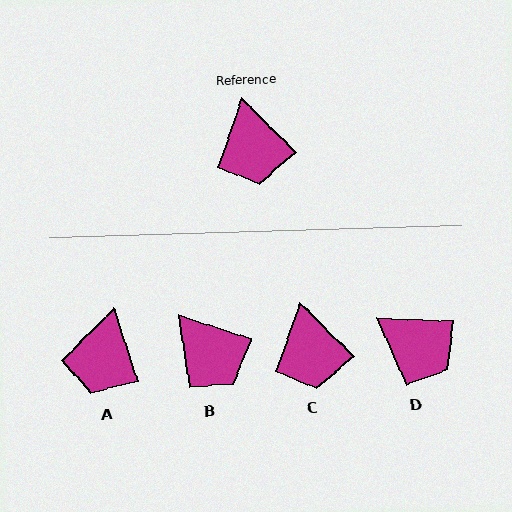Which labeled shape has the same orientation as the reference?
C.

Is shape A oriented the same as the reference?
No, it is off by about 26 degrees.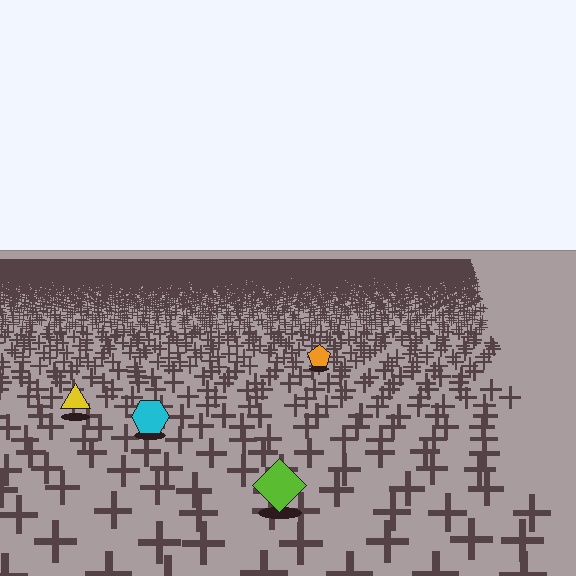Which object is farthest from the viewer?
The orange pentagon is farthest from the viewer. It appears smaller and the ground texture around it is denser.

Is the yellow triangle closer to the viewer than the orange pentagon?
Yes. The yellow triangle is closer — you can tell from the texture gradient: the ground texture is coarser near it.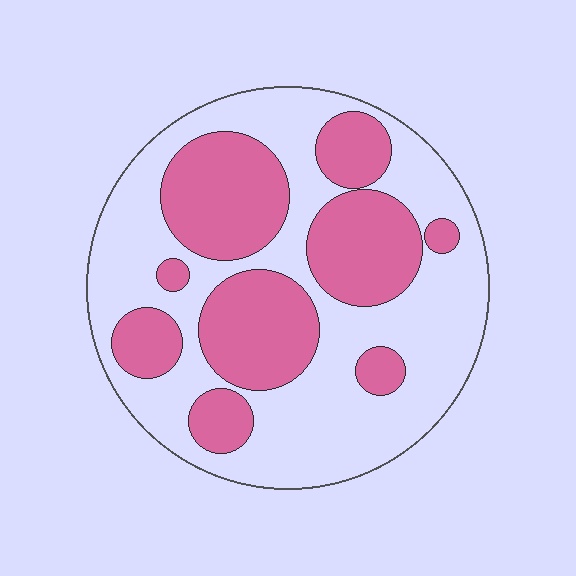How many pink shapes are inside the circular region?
9.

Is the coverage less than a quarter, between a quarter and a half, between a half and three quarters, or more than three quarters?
Between a quarter and a half.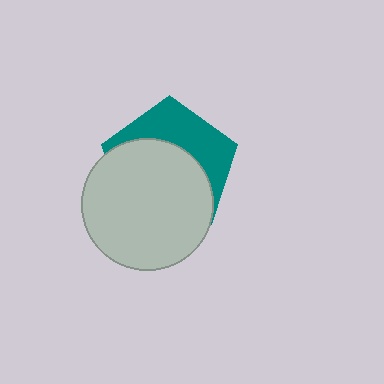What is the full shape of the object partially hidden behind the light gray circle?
The partially hidden object is a teal pentagon.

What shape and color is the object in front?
The object in front is a light gray circle.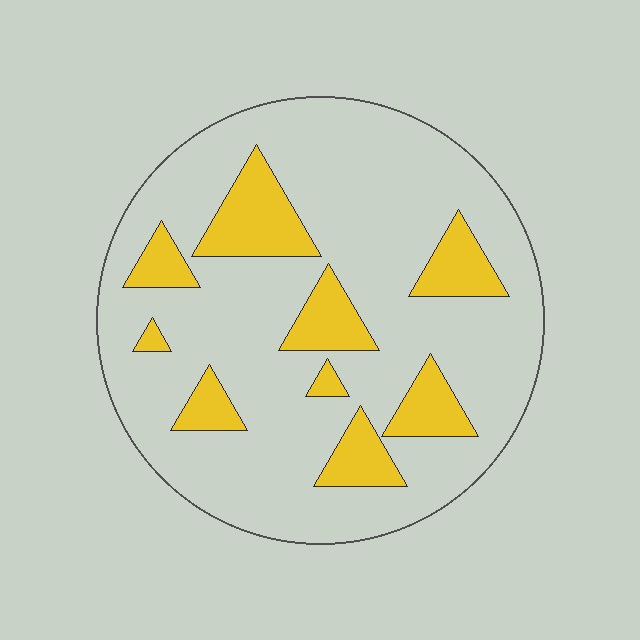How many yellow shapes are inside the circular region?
9.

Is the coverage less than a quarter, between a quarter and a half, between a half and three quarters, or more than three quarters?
Less than a quarter.